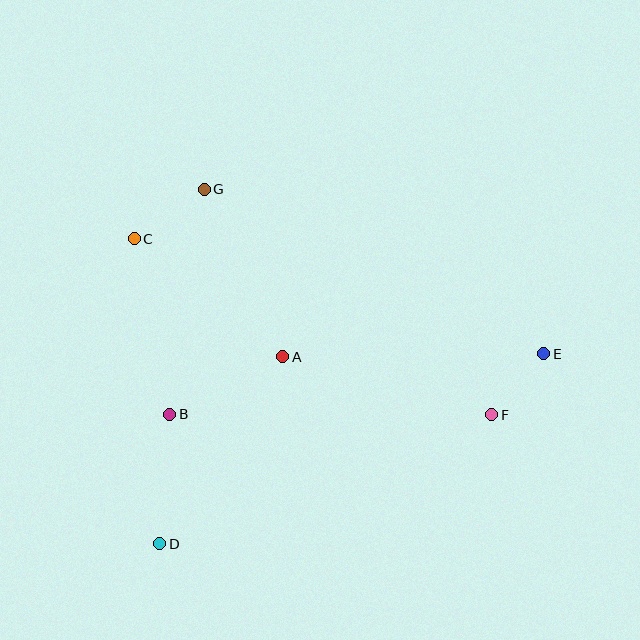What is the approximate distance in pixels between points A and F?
The distance between A and F is approximately 217 pixels.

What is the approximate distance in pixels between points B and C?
The distance between B and C is approximately 179 pixels.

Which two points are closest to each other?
Points E and F are closest to each other.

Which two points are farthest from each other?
Points D and E are farthest from each other.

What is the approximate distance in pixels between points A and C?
The distance between A and C is approximately 189 pixels.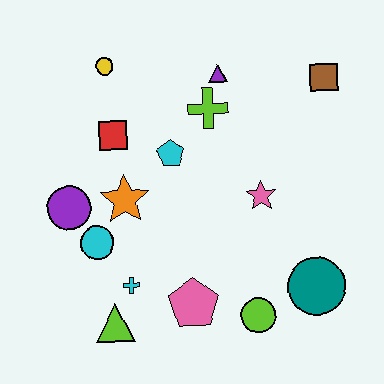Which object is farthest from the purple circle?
The brown square is farthest from the purple circle.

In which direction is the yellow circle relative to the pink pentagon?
The yellow circle is above the pink pentagon.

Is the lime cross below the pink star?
No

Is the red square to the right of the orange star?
No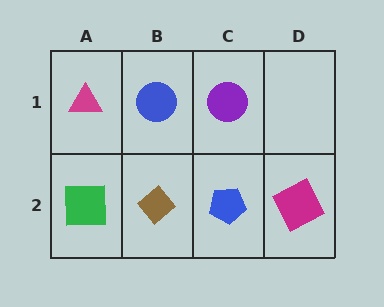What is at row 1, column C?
A purple circle.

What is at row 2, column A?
A green square.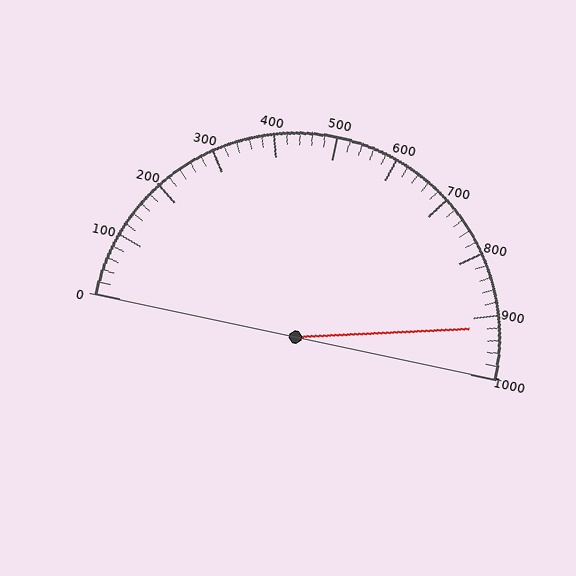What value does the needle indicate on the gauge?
The needle indicates approximately 920.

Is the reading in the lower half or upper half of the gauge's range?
The reading is in the upper half of the range (0 to 1000).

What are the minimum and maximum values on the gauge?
The gauge ranges from 0 to 1000.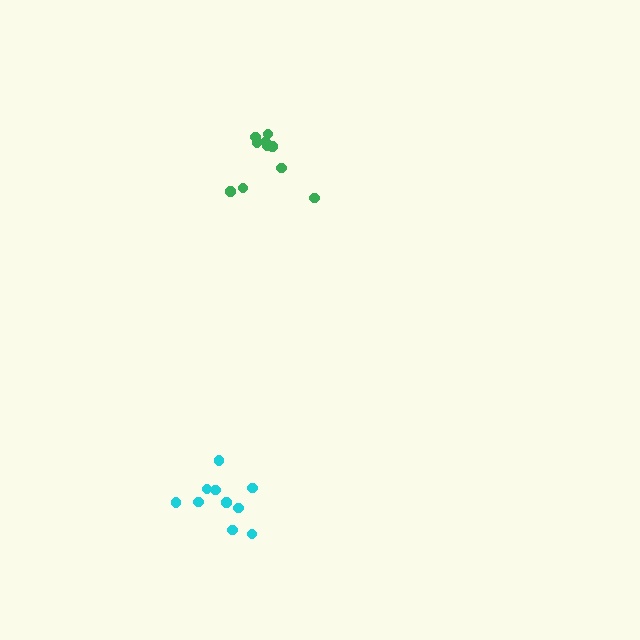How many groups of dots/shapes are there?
There are 2 groups.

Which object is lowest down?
The cyan cluster is bottommost.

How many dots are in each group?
Group 1: 10 dots, Group 2: 10 dots (20 total).